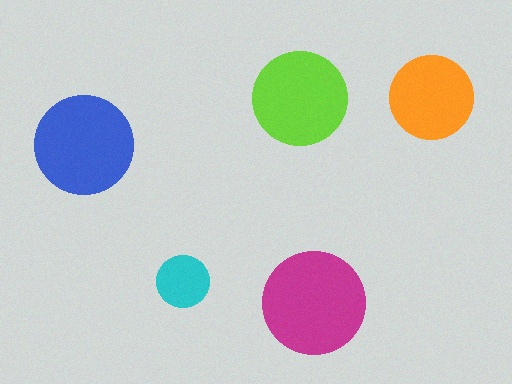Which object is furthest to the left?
The blue circle is leftmost.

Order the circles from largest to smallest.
the magenta one, the blue one, the lime one, the orange one, the cyan one.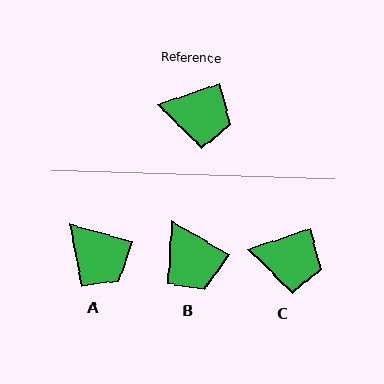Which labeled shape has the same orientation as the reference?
C.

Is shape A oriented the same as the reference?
No, it is off by about 35 degrees.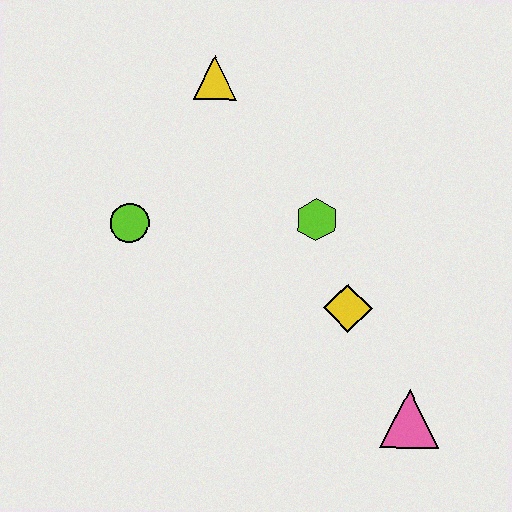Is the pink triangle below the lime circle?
Yes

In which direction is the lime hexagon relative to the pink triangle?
The lime hexagon is above the pink triangle.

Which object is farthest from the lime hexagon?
The pink triangle is farthest from the lime hexagon.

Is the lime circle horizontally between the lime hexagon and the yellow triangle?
No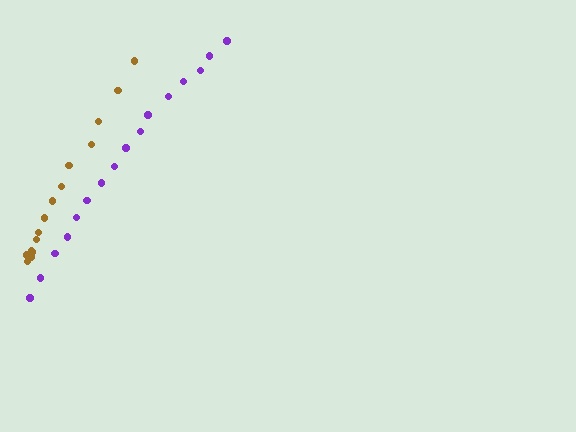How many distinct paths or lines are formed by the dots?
There are 2 distinct paths.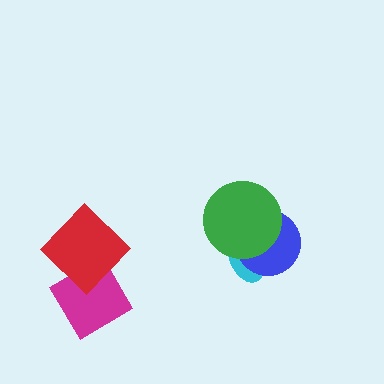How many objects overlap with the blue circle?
2 objects overlap with the blue circle.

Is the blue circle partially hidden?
Yes, it is partially covered by another shape.